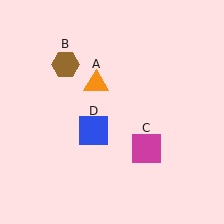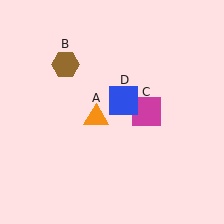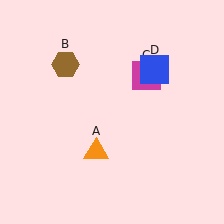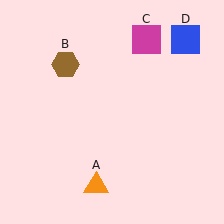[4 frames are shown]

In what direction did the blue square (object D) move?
The blue square (object D) moved up and to the right.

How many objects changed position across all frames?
3 objects changed position: orange triangle (object A), magenta square (object C), blue square (object D).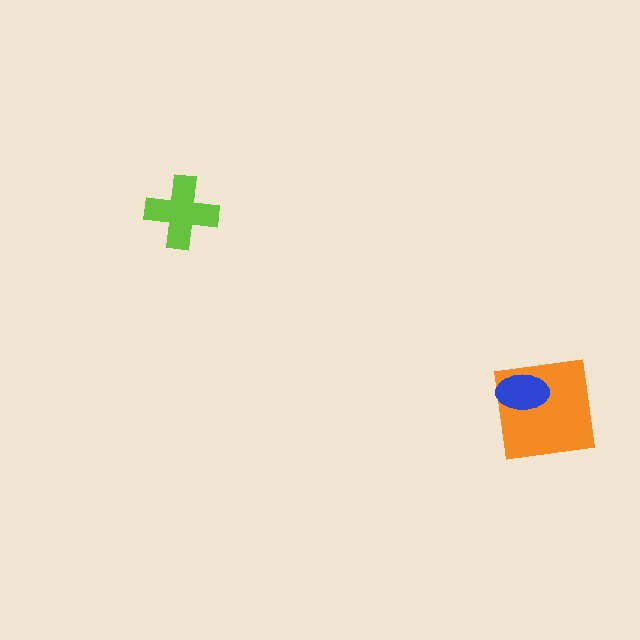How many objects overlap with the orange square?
1 object overlaps with the orange square.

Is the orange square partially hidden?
Yes, it is partially covered by another shape.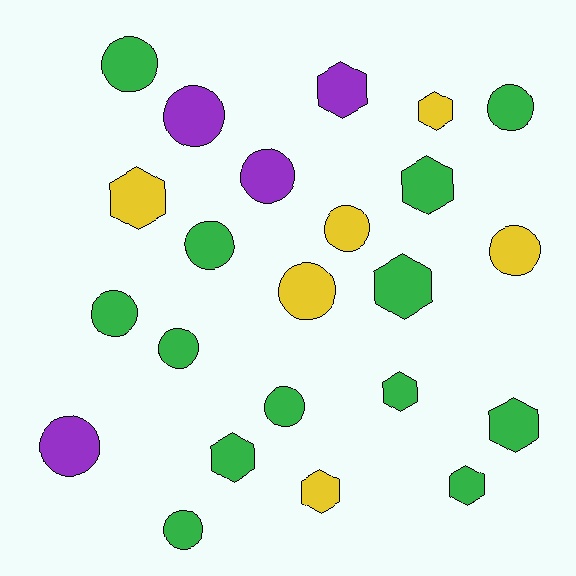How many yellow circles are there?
There are 3 yellow circles.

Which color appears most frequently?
Green, with 13 objects.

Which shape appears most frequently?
Circle, with 13 objects.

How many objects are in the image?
There are 23 objects.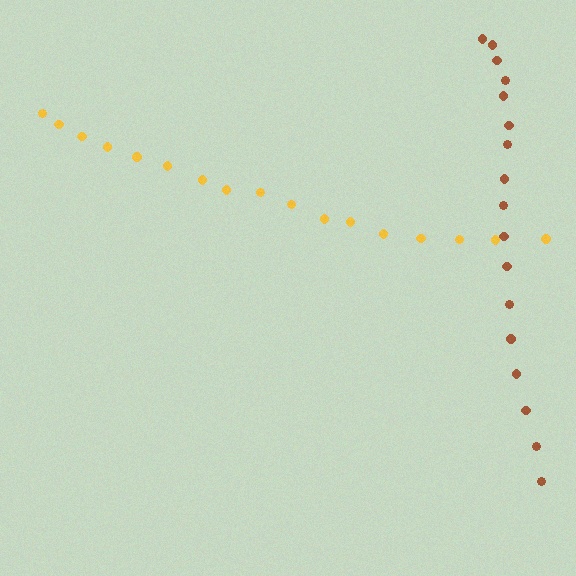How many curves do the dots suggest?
There are 2 distinct paths.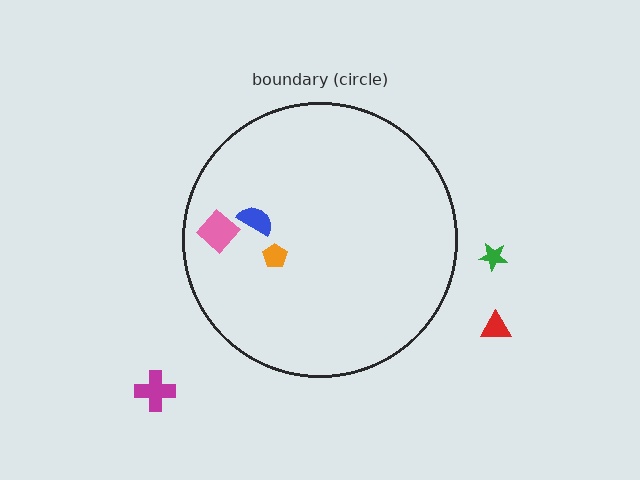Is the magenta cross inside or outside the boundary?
Outside.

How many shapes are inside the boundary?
3 inside, 3 outside.